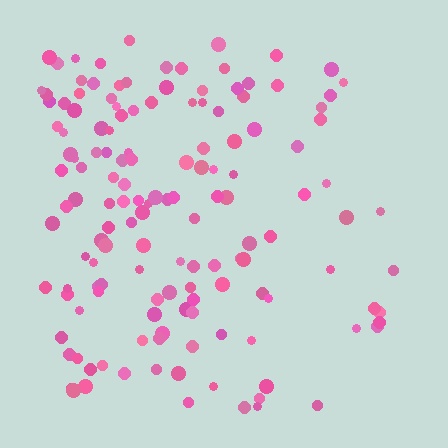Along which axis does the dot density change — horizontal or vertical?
Horizontal.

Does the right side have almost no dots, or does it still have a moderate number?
Still a moderate number, just noticeably fewer than the left.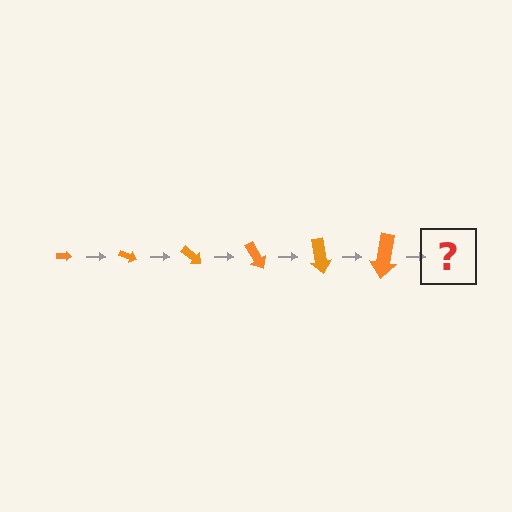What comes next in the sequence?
The next element should be an arrow, larger than the previous one and rotated 120 degrees from the start.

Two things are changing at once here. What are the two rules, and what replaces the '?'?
The two rules are that the arrow grows larger each step and it rotates 20 degrees each step. The '?' should be an arrow, larger than the previous one and rotated 120 degrees from the start.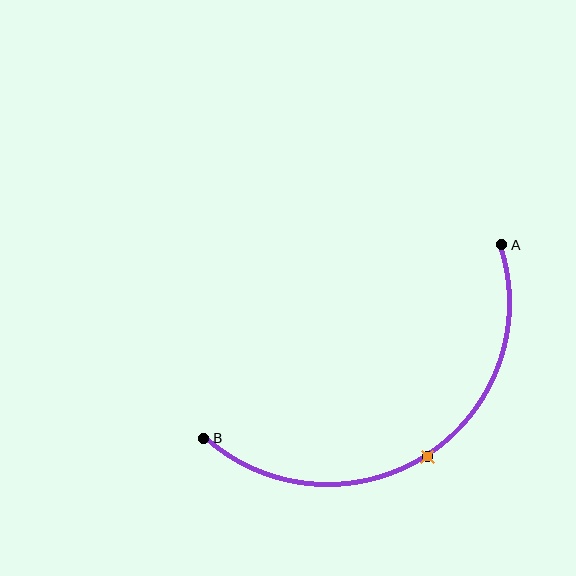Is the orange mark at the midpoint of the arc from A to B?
Yes. The orange mark lies on the arc at equal arc-length from both A and B — it is the arc midpoint.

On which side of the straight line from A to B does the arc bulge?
The arc bulges below the straight line connecting A and B.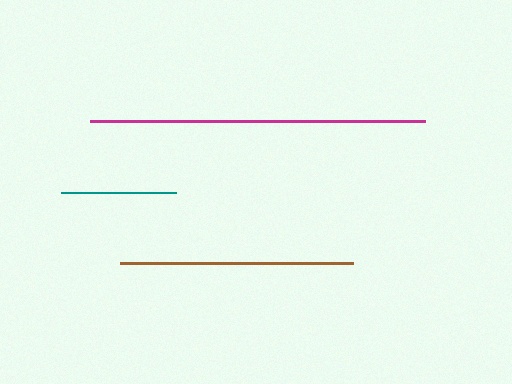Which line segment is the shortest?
The teal line is the shortest at approximately 116 pixels.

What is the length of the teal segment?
The teal segment is approximately 116 pixels long.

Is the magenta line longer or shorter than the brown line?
The magenta line is longer than the brown line.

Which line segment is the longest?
The magenta line is the longest at approximately 335 pixels.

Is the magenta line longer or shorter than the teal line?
The magenta line is longer than the teal line.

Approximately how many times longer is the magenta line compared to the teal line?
The magenta line is approximately 2.9 times the length of the teal line.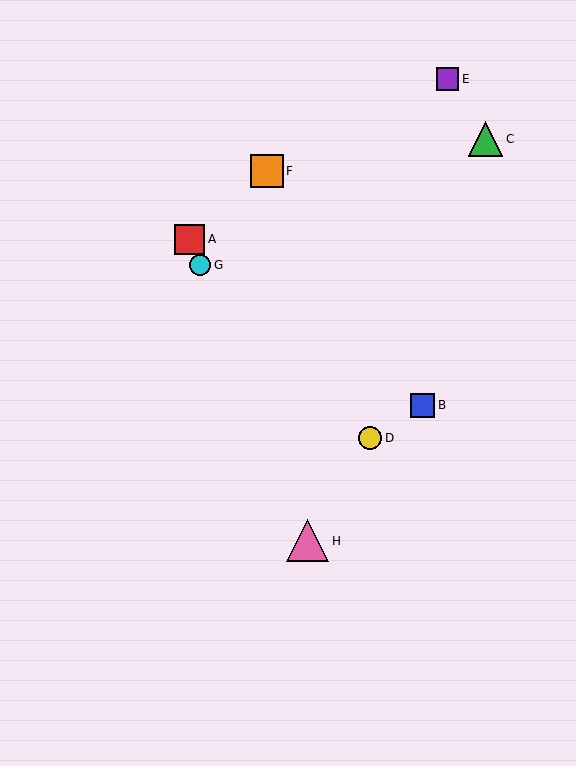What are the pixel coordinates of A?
Object A is at (190, 239).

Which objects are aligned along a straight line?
Objects A, G, H are aligned along a straight line.